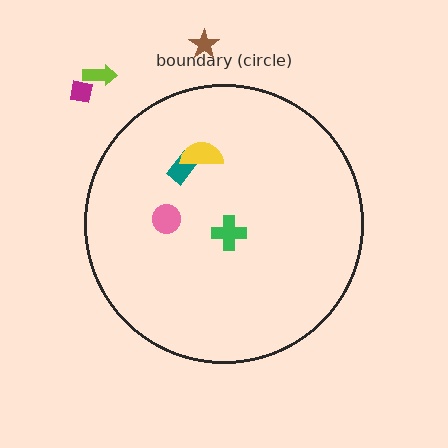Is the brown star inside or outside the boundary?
Outside.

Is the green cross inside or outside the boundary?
Inside.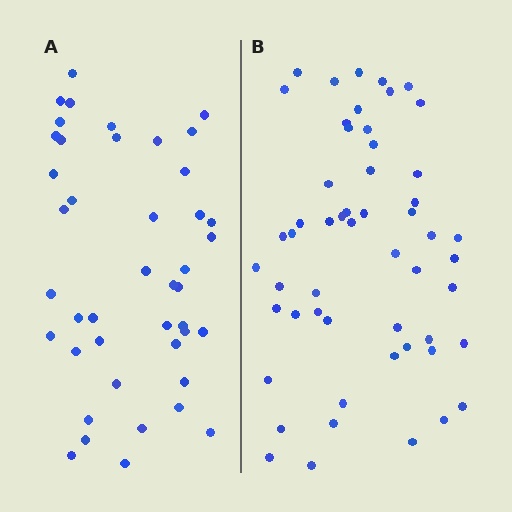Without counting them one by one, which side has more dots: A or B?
Region B (the right region) has more dots.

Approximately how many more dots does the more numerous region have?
Region B has roughly 12 or so more dots than region A.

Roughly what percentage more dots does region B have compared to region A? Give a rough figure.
About 25% more.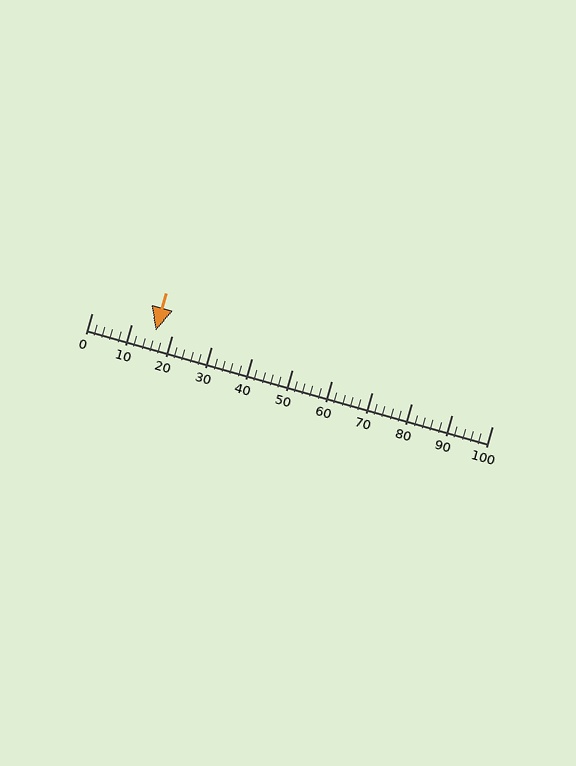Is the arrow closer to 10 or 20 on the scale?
The arrow is closer to 20.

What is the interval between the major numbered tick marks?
The major tick marks are spaced 10 units apart.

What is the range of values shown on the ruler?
The ruler shows values from 0 to 100.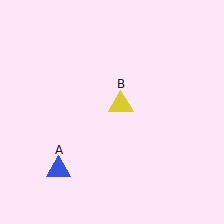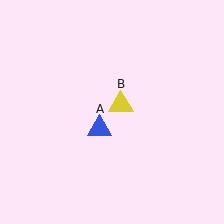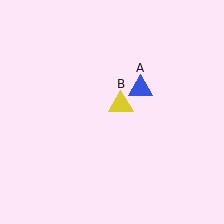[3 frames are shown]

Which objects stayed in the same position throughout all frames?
Yellow triangle (object B) remained stationary.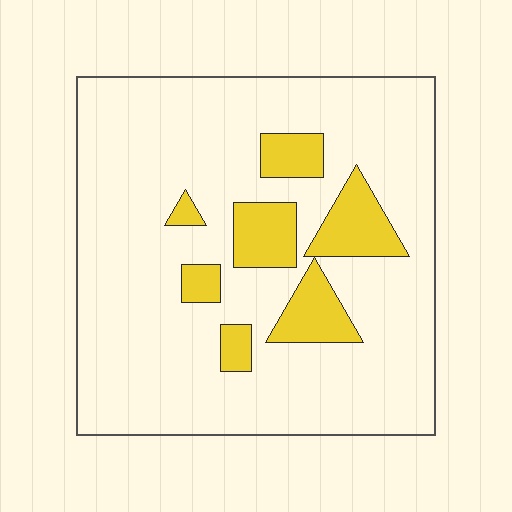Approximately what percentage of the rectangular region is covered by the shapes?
Approximately 15%.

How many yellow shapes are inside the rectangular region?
7.